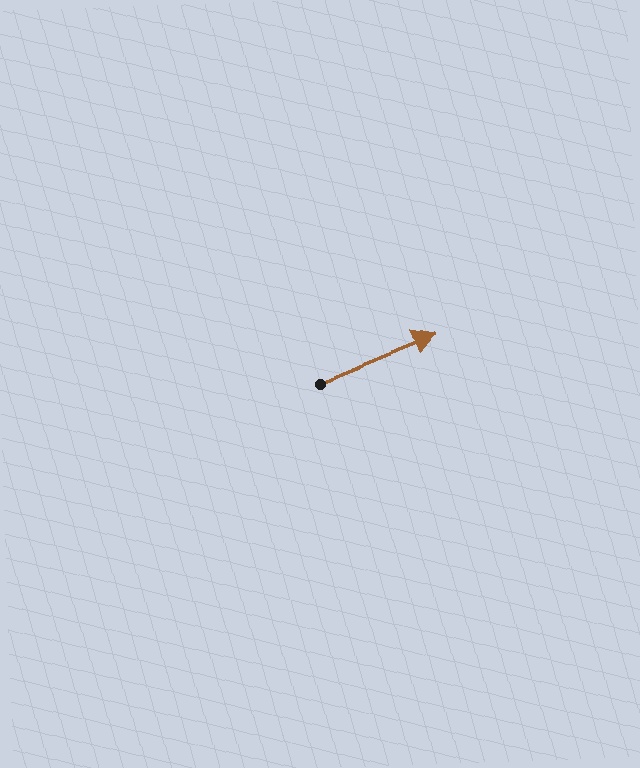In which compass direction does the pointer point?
East.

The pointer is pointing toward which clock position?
Roughly 2 o'clock.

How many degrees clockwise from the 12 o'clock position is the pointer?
Approximately 68 degrees.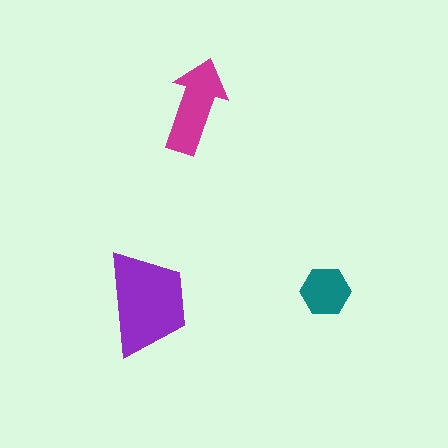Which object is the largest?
The purple trapezoid.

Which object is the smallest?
The teal hexagon.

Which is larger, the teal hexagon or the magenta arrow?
The magenta arrow.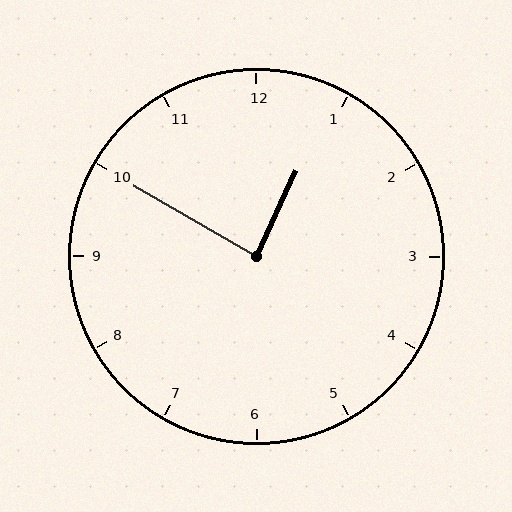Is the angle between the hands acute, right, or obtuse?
It is right.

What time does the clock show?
12:50.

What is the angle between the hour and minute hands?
Approximately 85 degrees.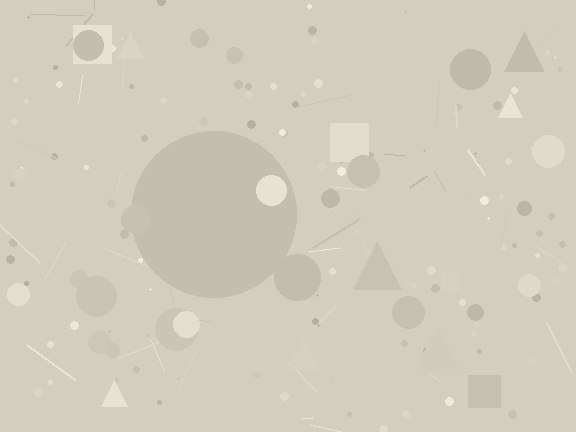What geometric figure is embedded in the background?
A circle is embedded in the background.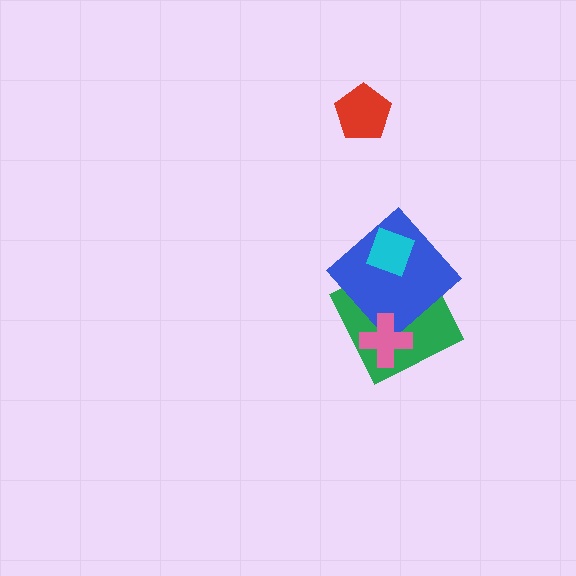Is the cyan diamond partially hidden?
No, no other shape covers it.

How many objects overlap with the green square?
3 objects overlap with the green square.